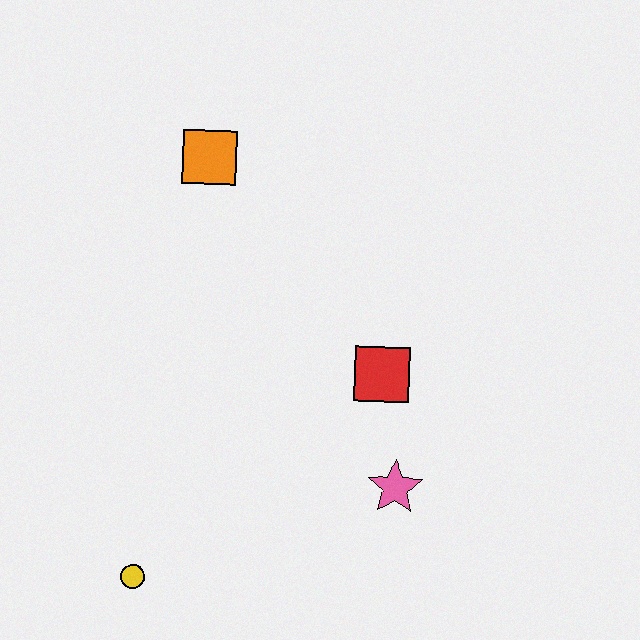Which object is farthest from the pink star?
The orange square is farthest from the pink star.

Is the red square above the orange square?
No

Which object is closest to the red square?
The pink star is closest to the red square.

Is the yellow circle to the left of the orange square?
Yes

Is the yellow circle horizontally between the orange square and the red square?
No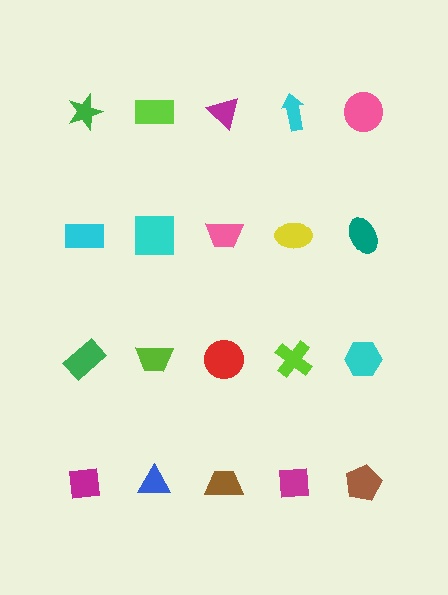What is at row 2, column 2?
A cyan square.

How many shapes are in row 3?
5 shapes.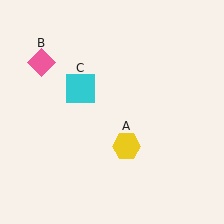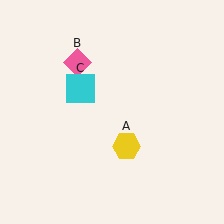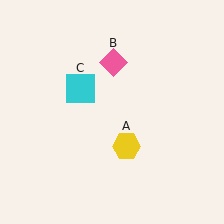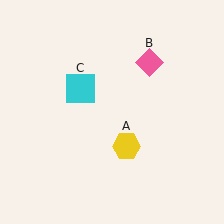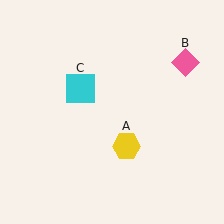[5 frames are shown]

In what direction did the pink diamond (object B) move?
The pink diamond (object B) moved right.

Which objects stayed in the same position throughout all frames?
Yellow hexagon (object A) and cyan square (object C) remained stationary.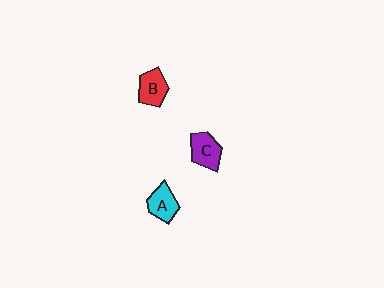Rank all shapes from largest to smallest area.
From largest to smallest: C (purple), B (red), A (cyan).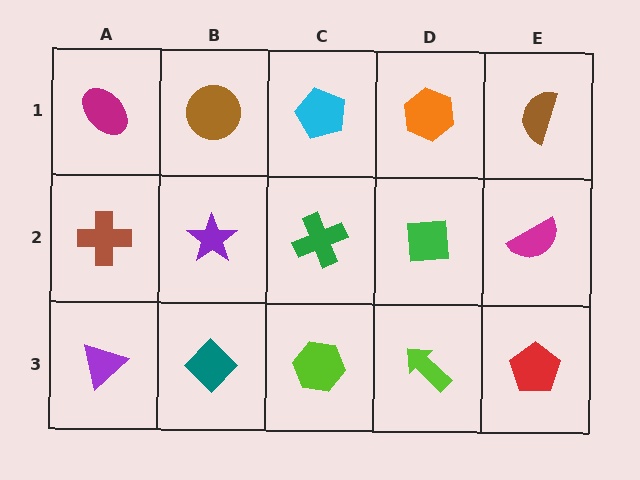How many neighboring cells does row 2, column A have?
3.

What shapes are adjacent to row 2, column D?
An orange hexagon (row 1, column D), a lime arrow (row 3, column D), a green cross (row 2, column C), a magenta semicircle (row 2, column E).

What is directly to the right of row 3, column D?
A red pentagon.